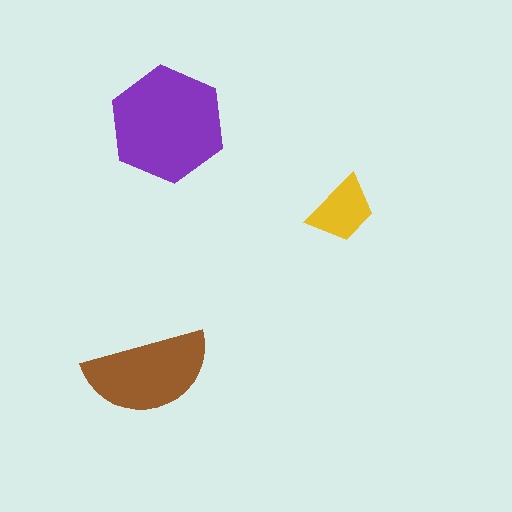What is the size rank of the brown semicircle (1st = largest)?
2nd.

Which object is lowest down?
The brown semicircle is bottommost.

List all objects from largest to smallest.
The purple hexagon, the brown semicircle, the yellow trapezoid.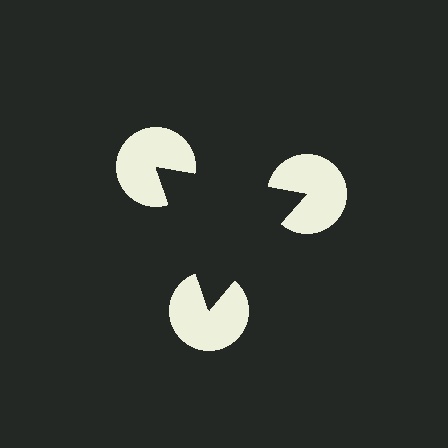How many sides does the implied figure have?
3 sides.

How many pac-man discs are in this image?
There are 3 — one at each vertex of the illusory triangle.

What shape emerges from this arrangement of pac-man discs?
An illusory triangle — its edges are inferred from the aligned wedge cuts in the pac-man discs, not physically drawn.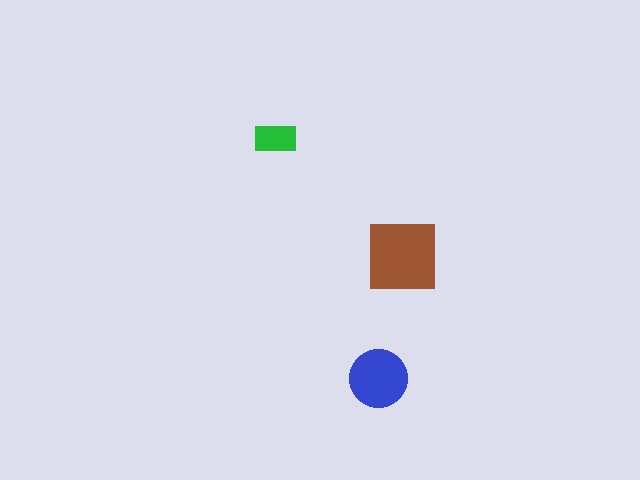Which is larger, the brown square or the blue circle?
The brown square.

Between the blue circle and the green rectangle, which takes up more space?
The blue circle.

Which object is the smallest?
The green rectangle.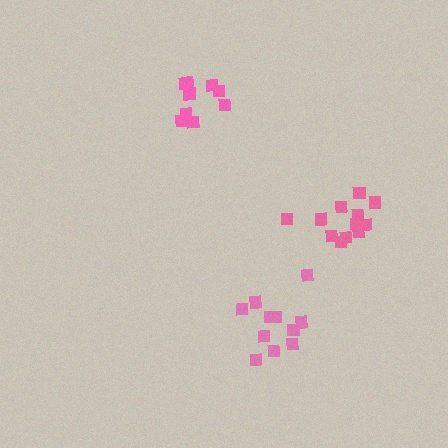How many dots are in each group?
Group 1: 9 dots, Group 2: 11 dots, Group 3: 12 dots (32 total).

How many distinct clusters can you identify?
There are 3 distinct clusters.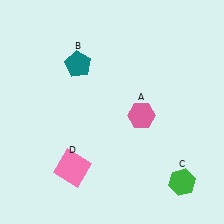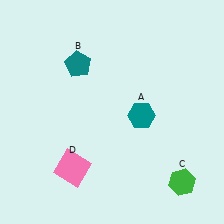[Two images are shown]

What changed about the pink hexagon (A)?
In Image 1, A is pink. In Image 2, it changed to teal.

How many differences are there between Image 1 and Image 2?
There is 1 difference between the two images.